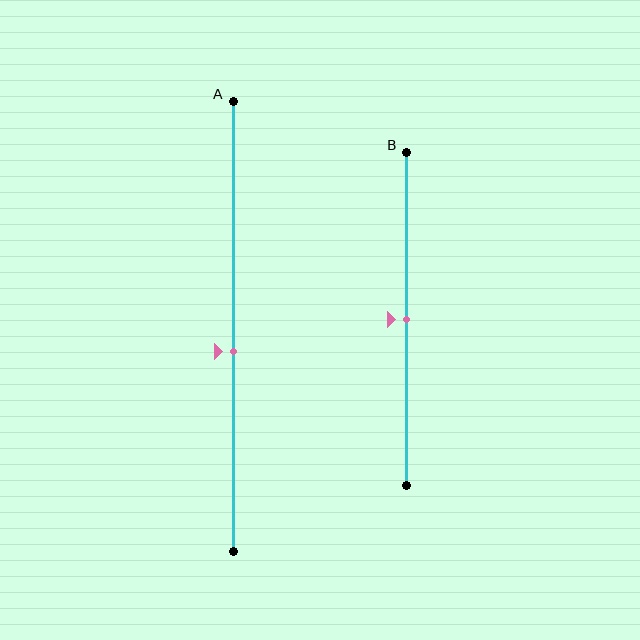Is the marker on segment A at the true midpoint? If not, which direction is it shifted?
No, the marker on segment A is shifted downward by about 6% of the segment length.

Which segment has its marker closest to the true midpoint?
Segment B has its marker closest to the true midpoint.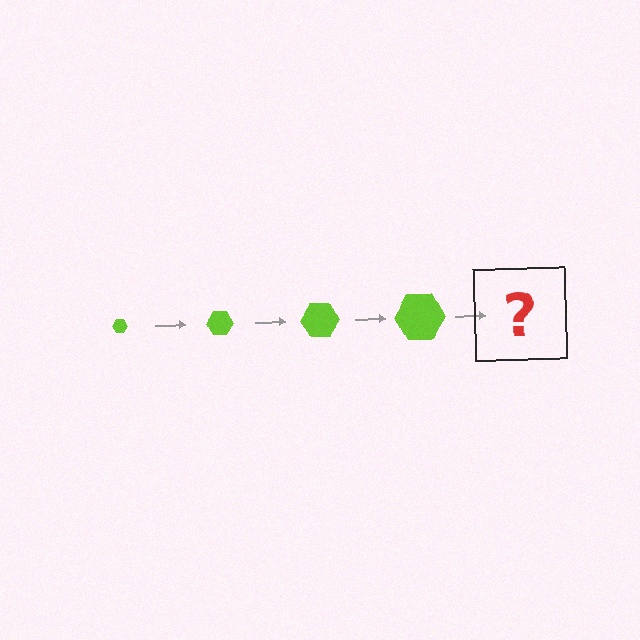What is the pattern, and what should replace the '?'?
The pattern is that the hexagon gets progressively larger each step. The '?' should be a lime hexagon, larger than the previous one.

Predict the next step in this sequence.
The next step is a lime hexagon, larger than the previous one.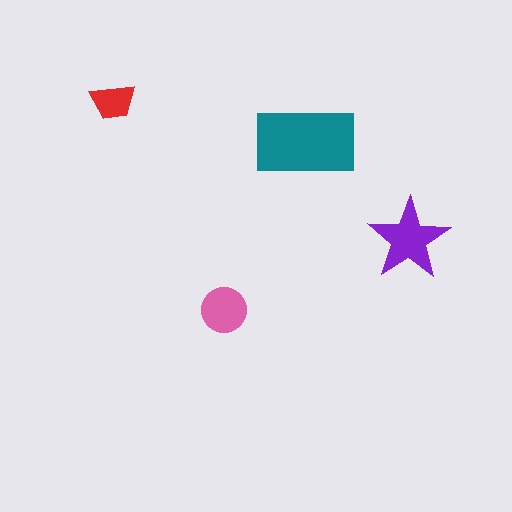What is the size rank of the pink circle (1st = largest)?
3rd.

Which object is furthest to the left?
The red trapezoid is leftmost.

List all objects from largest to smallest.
The teal rectangle, the purple star, the pink circle, the red trapezoid.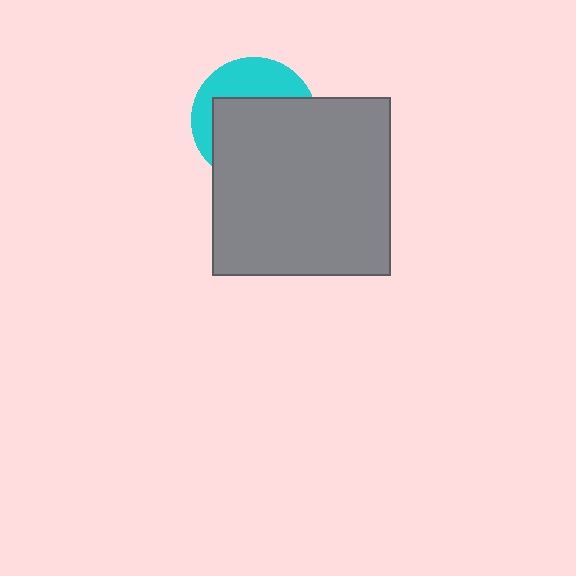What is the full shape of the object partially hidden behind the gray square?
The partially hidden object is a cyan circle.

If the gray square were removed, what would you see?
You would see the complete cyan circle.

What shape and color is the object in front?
The object in front is a gray square.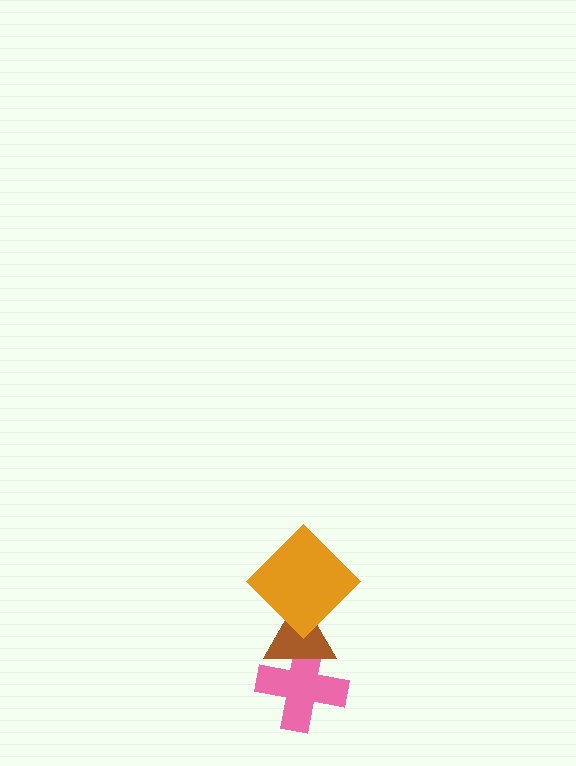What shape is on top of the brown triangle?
The orange diamond is on top of the brown triangle.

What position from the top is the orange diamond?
The orange diamond is 1st from the top.